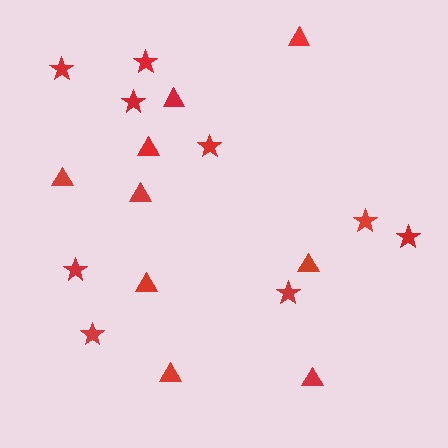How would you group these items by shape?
There are 2 groups: one group of triangles (9) and one group of stars (9).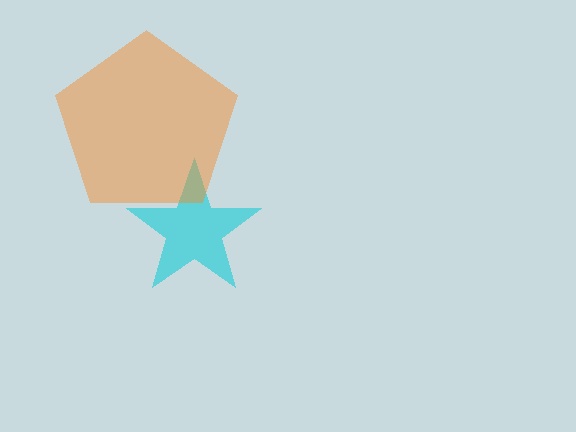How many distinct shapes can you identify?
There are 2 distinct shapes: a cyan star, an orange pentagon.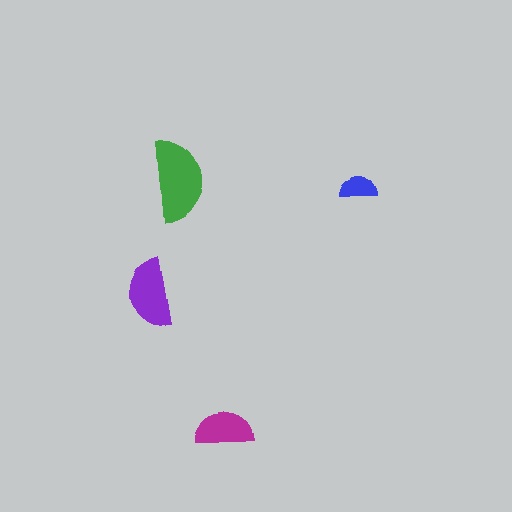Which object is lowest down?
The magenta semicircle is bottommost.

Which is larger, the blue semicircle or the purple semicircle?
The purple one.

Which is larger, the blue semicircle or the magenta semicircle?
The magenta one.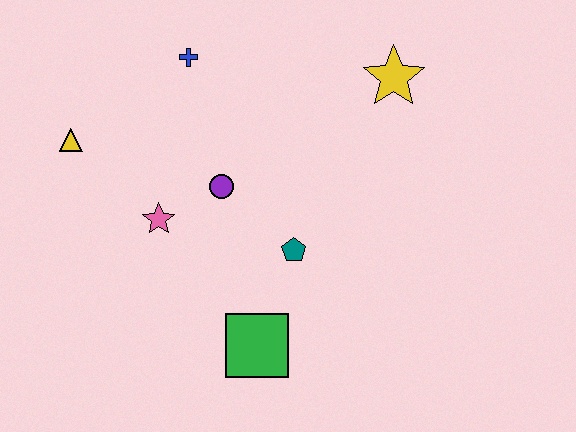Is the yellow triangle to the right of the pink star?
No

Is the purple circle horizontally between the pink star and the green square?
Yes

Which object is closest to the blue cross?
The purple circle is closest to the blue cross.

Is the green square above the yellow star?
No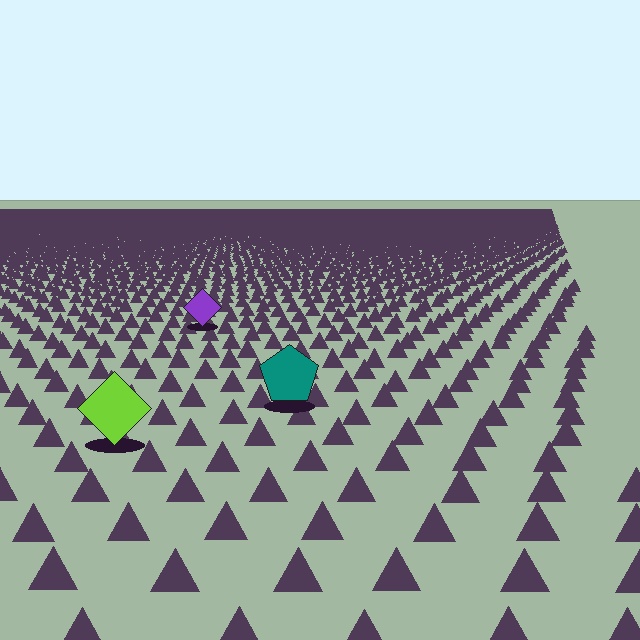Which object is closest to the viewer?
The lime diamond is closest. The texture marks near it are larger and more spread out.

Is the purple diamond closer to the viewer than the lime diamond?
No. The lime diamond is closer — you can tell from the texture gradient: the ground texture is coarser near it.